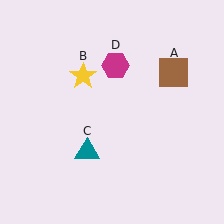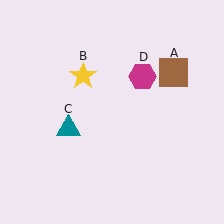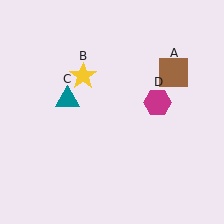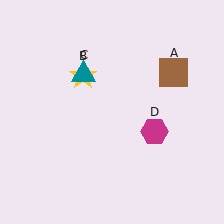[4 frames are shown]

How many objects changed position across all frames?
2 objects changed position: teal triangle (object C), magenta hexagon (object D).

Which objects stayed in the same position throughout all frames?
Brown square (object A) and yellow star (object B) remained stationary.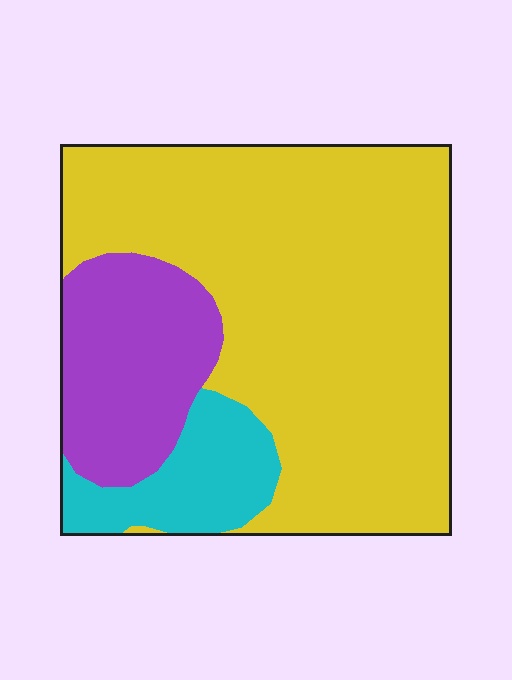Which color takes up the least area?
Cyan, at roughly 10%.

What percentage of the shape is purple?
Purple takes up about one fifth (1/5) of the shape.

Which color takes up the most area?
Yellow, at roughly 70%.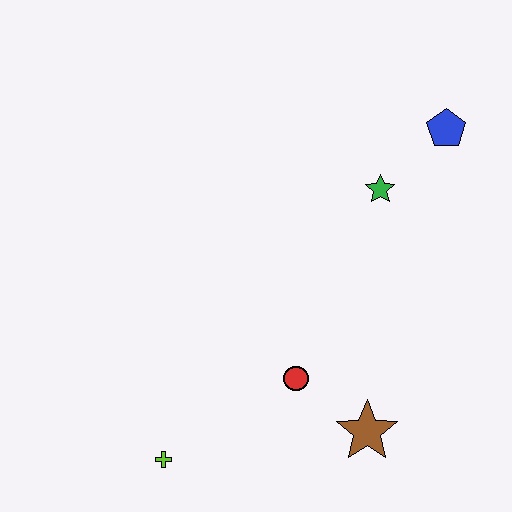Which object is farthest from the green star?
The lime cross is farthest from the green star.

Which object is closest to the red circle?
The brown star is closest to the red circle.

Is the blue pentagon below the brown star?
No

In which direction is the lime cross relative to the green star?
The lime cross is below the green star.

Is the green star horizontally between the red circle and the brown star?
No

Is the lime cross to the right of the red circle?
No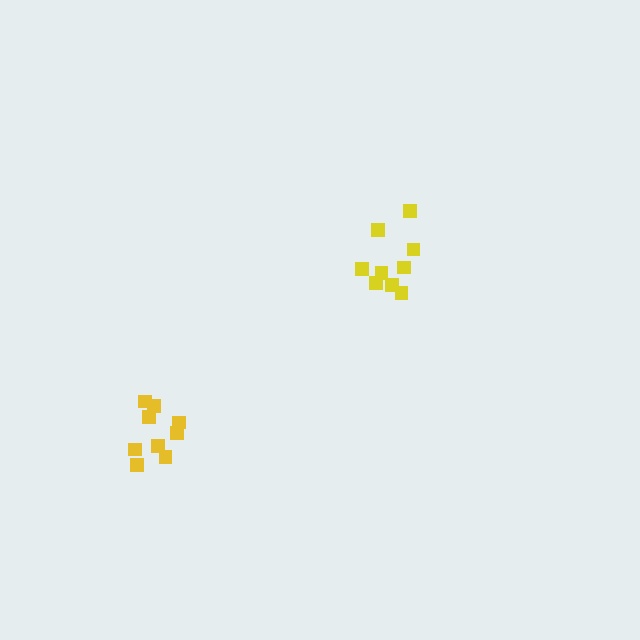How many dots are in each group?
Group 1: 9 dots, Group 2: 9 dots (18 total).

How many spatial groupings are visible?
There are 2 spatial groupings.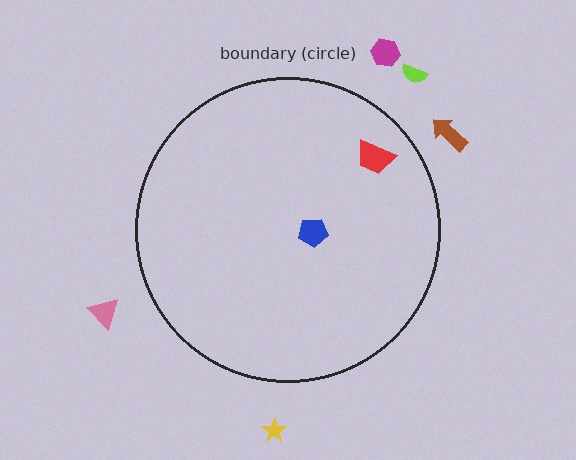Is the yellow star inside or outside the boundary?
Outside.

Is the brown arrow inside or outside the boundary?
Outside.